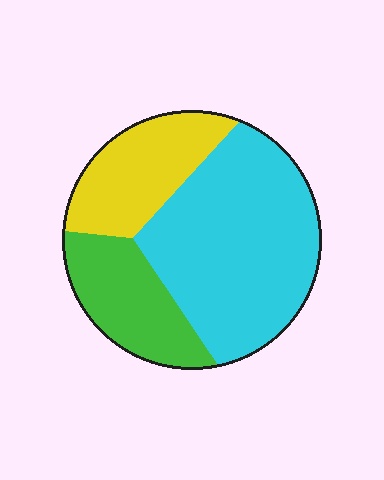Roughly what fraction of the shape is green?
Green takes up between a sixth and a third of the shape.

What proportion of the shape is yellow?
Yellow takes up between a sixth and a third of the shape.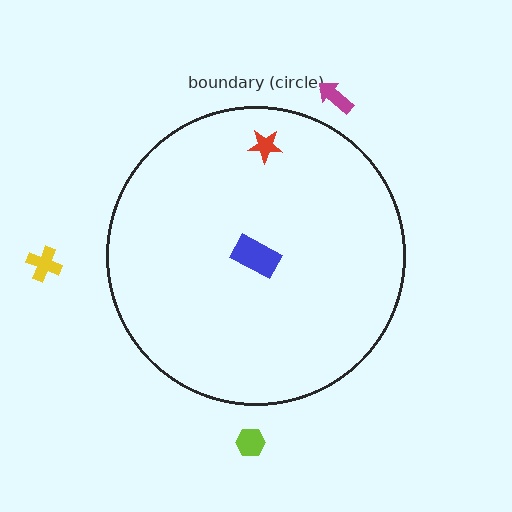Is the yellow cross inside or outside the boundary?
Outside.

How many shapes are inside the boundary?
2 inside, 3 outside.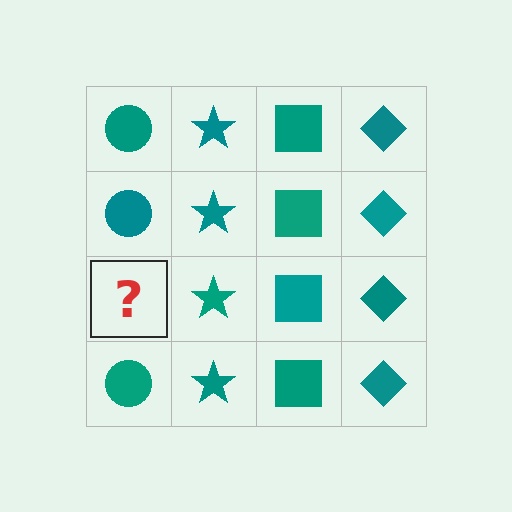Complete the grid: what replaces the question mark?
The question mark should be replaced with a teal circle.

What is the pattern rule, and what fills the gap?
The rule is that each column has a consistent shape. The gap should be filled with a teal circle.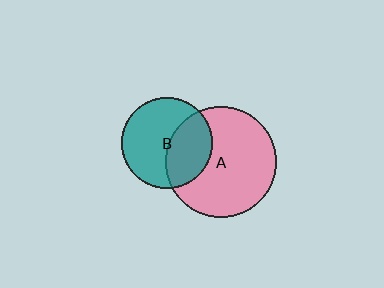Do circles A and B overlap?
Yes.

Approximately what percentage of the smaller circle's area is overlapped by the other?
Approximately 40%.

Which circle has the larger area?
Circle A (pink).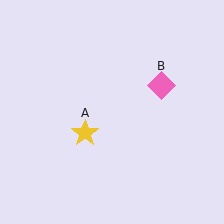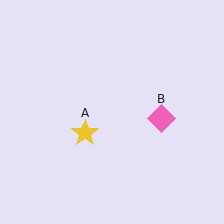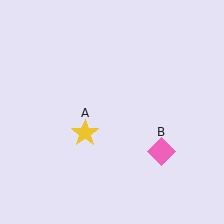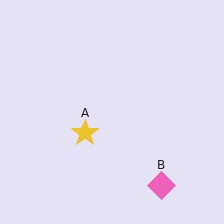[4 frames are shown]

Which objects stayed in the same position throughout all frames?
Yellow star (object A) remained stationary.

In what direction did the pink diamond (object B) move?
The pink diamond (object B) moved down.